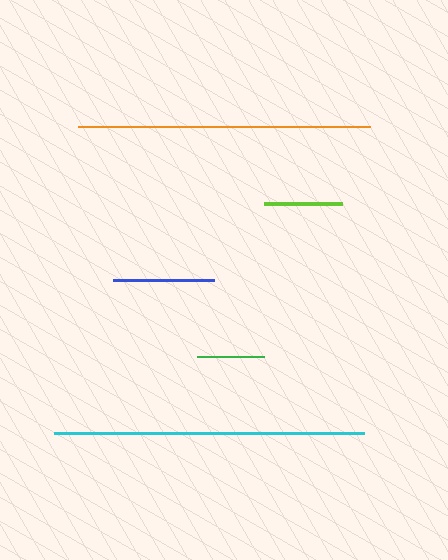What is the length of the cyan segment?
The cyan segment is approximately 311 pixels long.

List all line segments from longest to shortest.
From longest to shortest: cyan, orange, blue, lime, green.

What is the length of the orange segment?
The orange segment is approximately 292 pixels long.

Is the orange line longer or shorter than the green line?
The orange line is longer than the green line.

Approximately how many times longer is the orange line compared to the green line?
The orange line is approximately 4.3 times the length of the green line.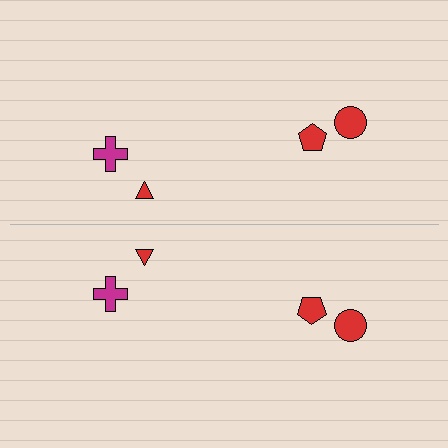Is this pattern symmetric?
Yes, this pattern has bilateral (reflection) symmetry.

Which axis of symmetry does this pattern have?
The pattern has a horizontal axis of symmetry running through the center of the image.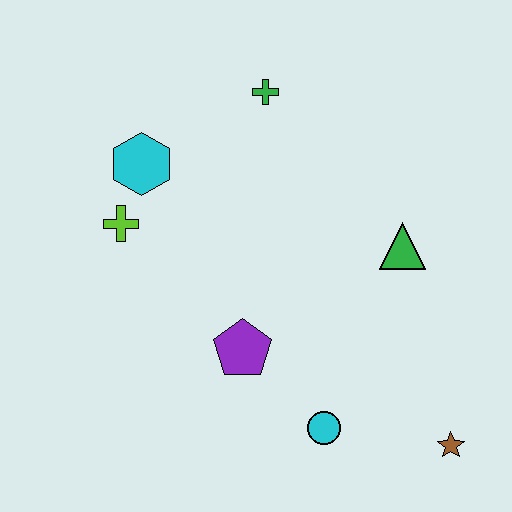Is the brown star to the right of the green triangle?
Yes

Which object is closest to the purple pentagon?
The cyan circle is closest to the purple pentagon.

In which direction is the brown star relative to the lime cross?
The brown star is to the right of the lime cross.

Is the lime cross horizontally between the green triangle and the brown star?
No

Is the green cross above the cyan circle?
Yes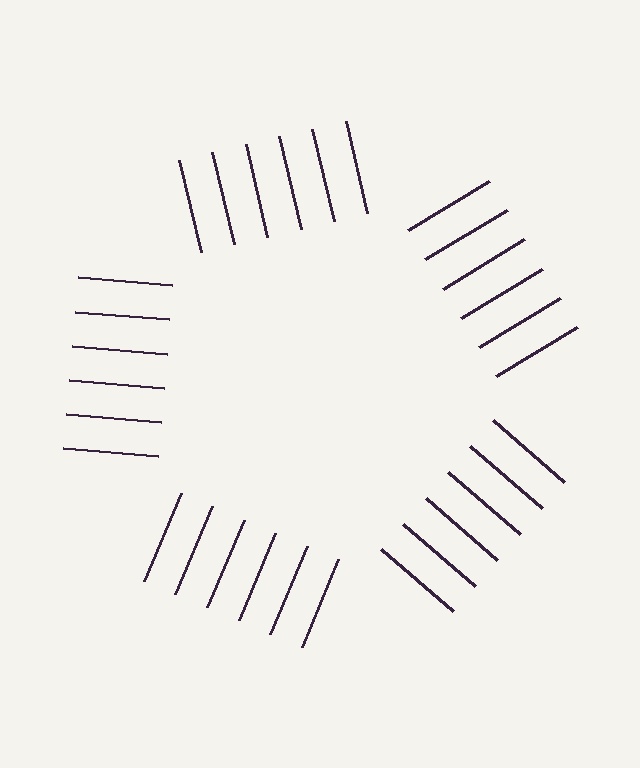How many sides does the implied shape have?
5 sides — the line-ends trace a pentagon.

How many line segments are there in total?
30 — 6 along each of the 5 edges.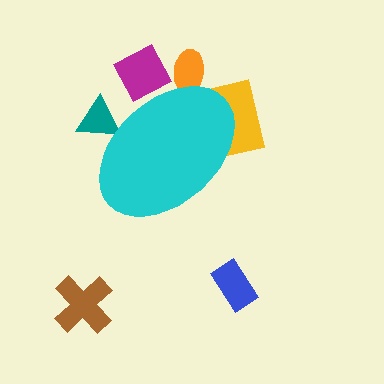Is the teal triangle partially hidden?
Yes, the teal triangle is partially hidden behind the cyan ellipse.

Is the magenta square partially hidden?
Yes, the magenta square is partially hidden behind the cyan ellipse.